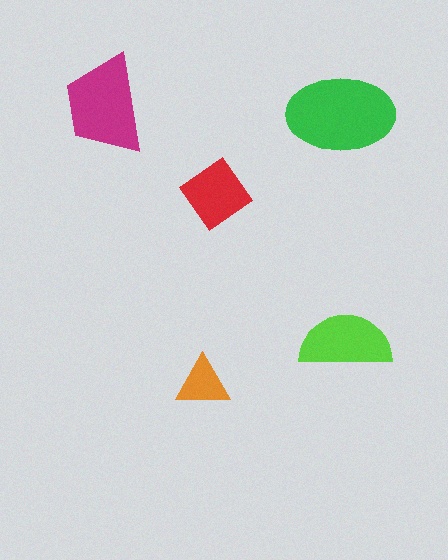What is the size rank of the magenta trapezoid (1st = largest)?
2nd.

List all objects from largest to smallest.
The green ellipse, the magenta trapezoid, the lime semicircle, the red diamond, the orange triangle.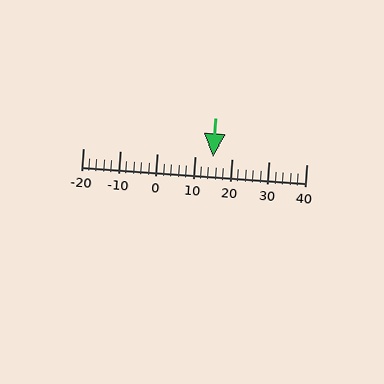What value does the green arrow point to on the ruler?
The green arrow points to approximately 15.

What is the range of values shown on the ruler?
The ruler shows values from -20 to 40.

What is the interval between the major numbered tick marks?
The major tick marks are spaced 10 units apart.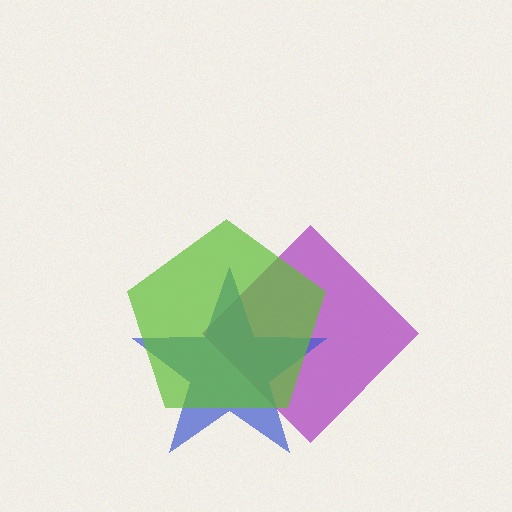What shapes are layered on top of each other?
The layered shapes are: a purple diamond, a blue star, a lime pentagon.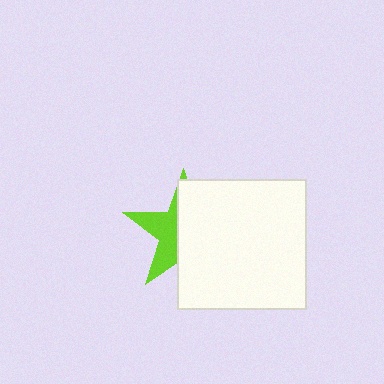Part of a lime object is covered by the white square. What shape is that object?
It is a star.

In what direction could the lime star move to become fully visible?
The lime star could move left. That would shift it out from behind the white square entirely.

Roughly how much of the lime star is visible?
A small part of it is visible (roughly 41%).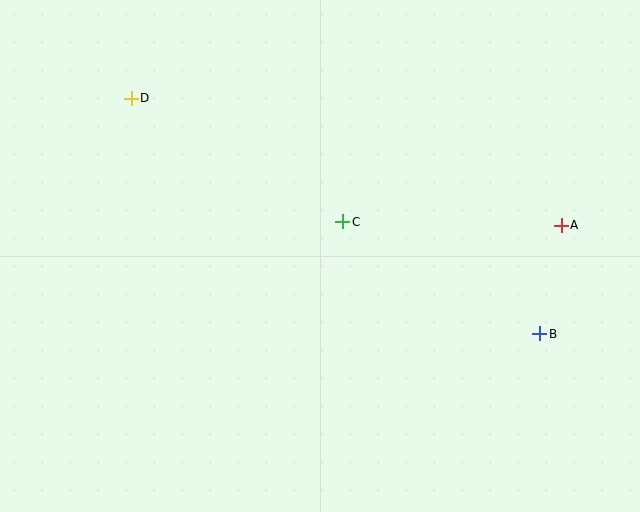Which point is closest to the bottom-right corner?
Point B is closest to the bottom-right corner.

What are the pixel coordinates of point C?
Point C is at (343, 222).